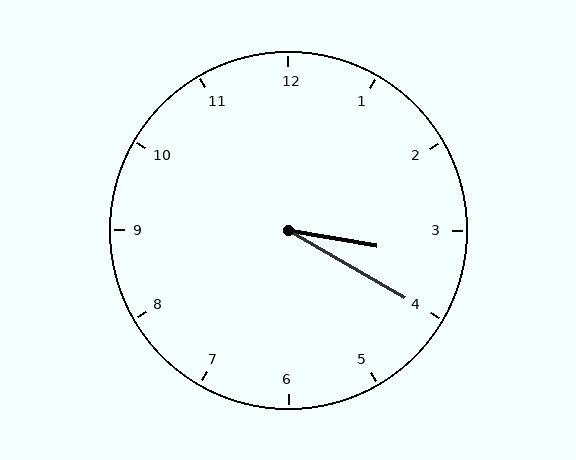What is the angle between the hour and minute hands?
Approximately 20 degrees.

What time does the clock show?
3:20.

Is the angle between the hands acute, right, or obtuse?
It is acute.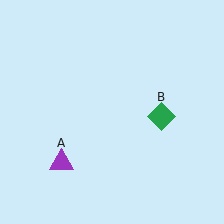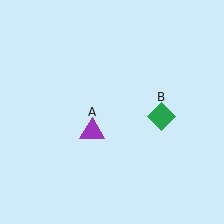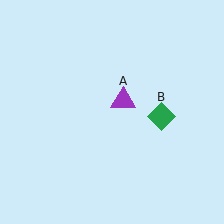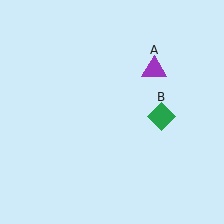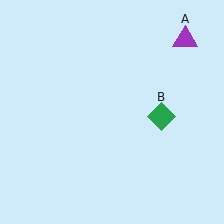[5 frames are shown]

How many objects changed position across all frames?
1 object changed position: purple triangle (object A).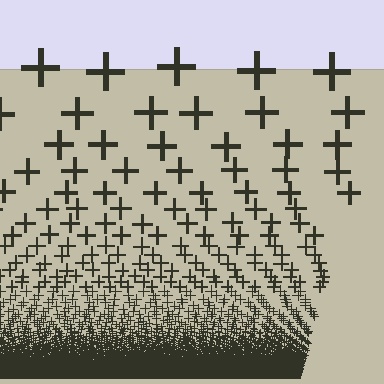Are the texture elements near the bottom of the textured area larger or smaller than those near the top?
Smaller. The gradient is inverted — elements near the bottom are smaller and denser.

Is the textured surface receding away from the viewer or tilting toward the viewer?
The surface appears to tilt toward the viewer. Texture elements get larger and sparser toward the top.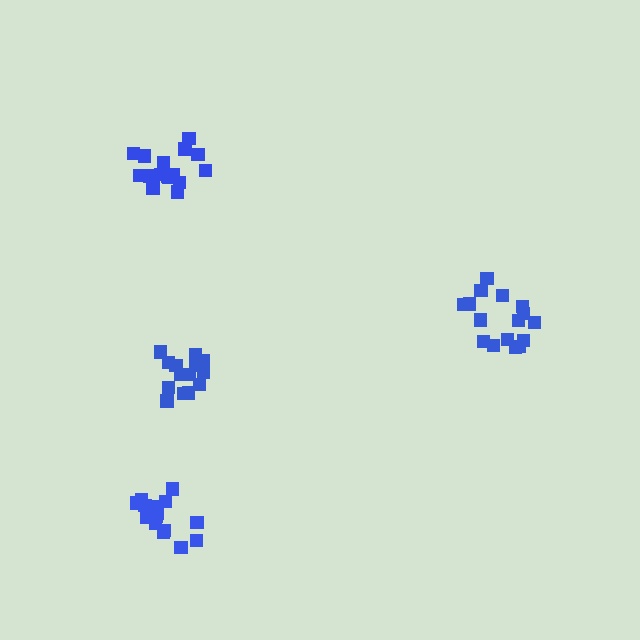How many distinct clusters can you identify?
There are 4 distinct clusters.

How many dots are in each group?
Group 1: 14 dots, Group 2: 16 dots, Group 3: 16 dots, Group 4: 17 dots (63 total).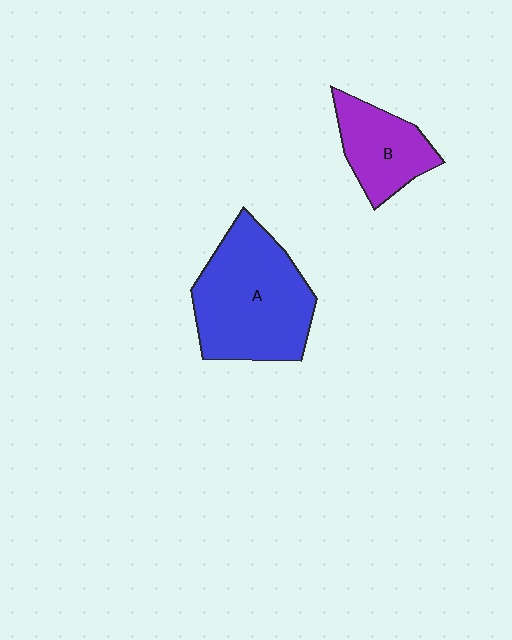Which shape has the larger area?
Shape A (blue).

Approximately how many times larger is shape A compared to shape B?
Approximately 1.9 times.